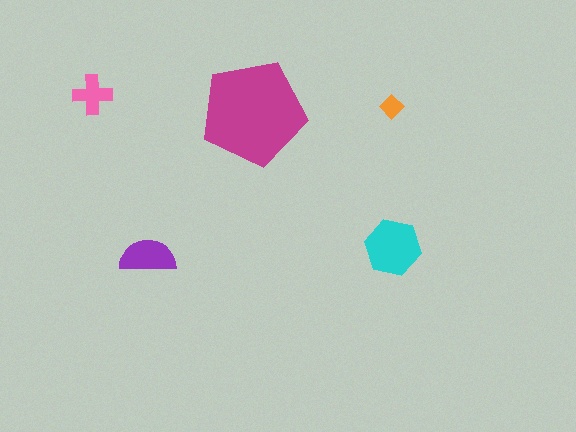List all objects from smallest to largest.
The orange diamond, the pink cross, the purple semicircle, the cyan hexagon, the magenta pentagon.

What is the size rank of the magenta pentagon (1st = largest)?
1st.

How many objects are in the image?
There are 5 objects in the image.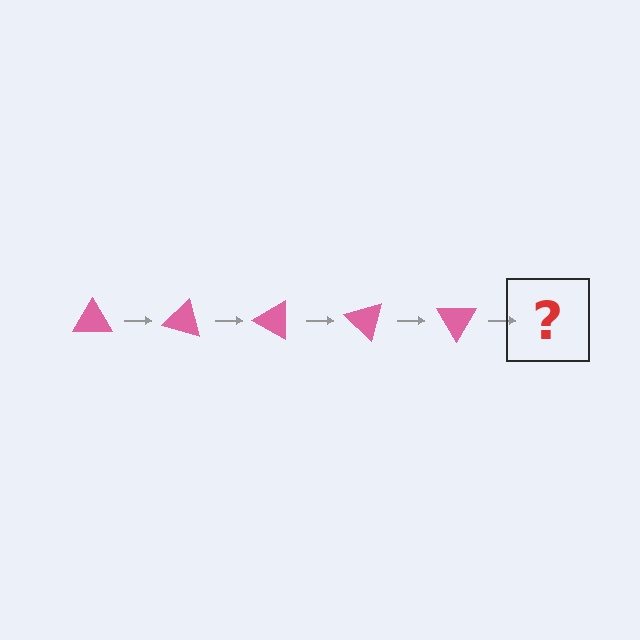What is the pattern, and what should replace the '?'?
The pattern is that the triangle rotates 15 degrees each step. The '?' should be a pink triangle rotated 75 degrees.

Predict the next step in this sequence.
The next step is a pink triangle rotated 75 degrees.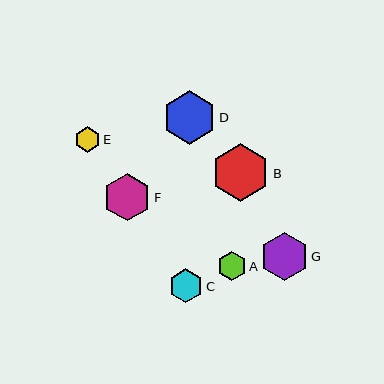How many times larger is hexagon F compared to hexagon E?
Hexagon F is approximately 1.9 times the size of hexagon E.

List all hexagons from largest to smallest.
From largest to smallest: B, D, F, G, C, A, E.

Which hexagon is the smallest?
Hexagon E is the smallest with a size of approximately 25 pixels.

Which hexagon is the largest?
Hexagon B is the largest with a size of approximately 58 pixels.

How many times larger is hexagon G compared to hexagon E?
Hexagon G is approximately 1.9 times the size of hexagon E.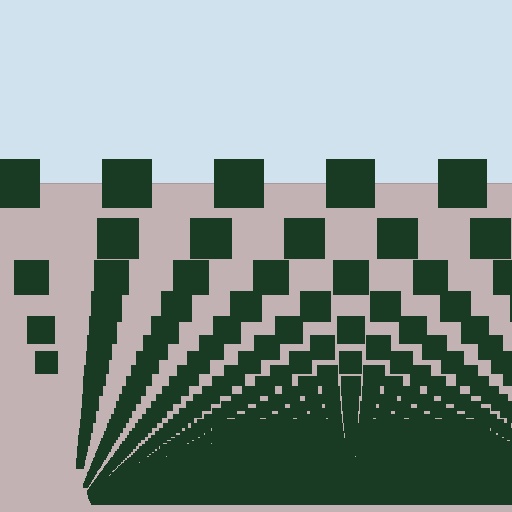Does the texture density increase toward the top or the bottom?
Density increases toward the bottom.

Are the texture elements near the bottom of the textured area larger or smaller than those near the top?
Smaller. The gradient is inverted — elements near the bottom are smaller and denser.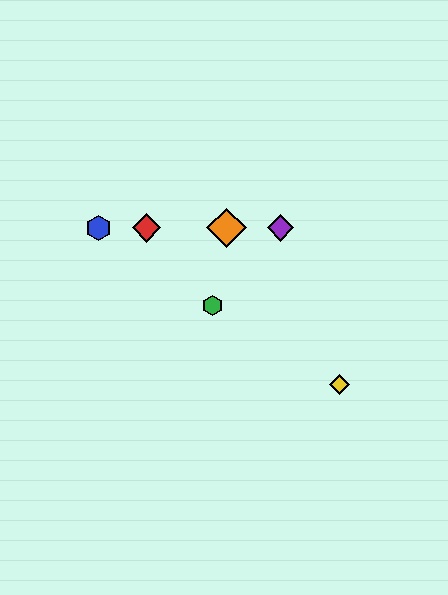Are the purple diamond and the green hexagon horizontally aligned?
No, the purple diamond is at y≈228 and the green hexagon is at y≈306.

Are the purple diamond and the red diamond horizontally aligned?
Yes, both are at y≈228.